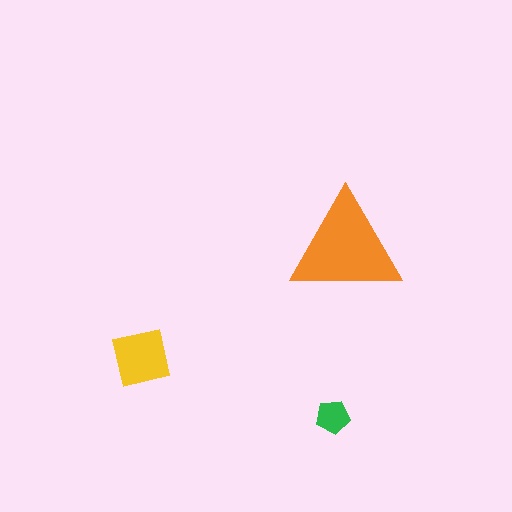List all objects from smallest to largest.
The green pentagon, the yellow square, the orange triangle.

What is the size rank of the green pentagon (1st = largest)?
3rd.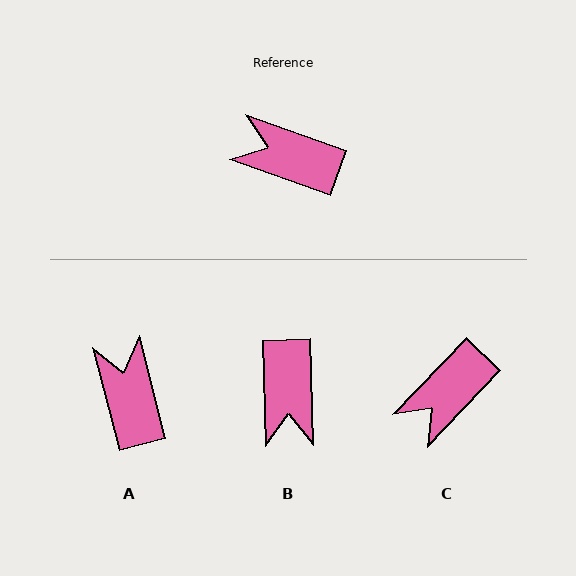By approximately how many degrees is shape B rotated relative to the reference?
Approximately 111 degrees counter-clockwise.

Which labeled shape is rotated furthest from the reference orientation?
B, about 111 degrees away.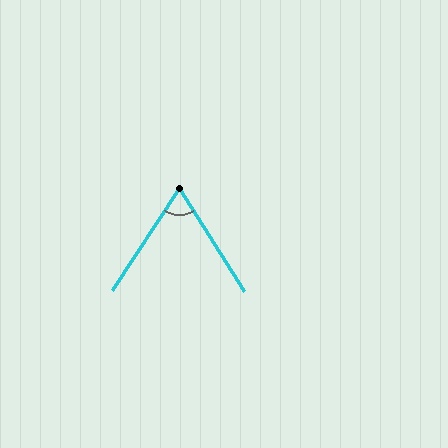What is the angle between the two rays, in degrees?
Approximately 66 degrees.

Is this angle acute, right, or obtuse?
It is acute.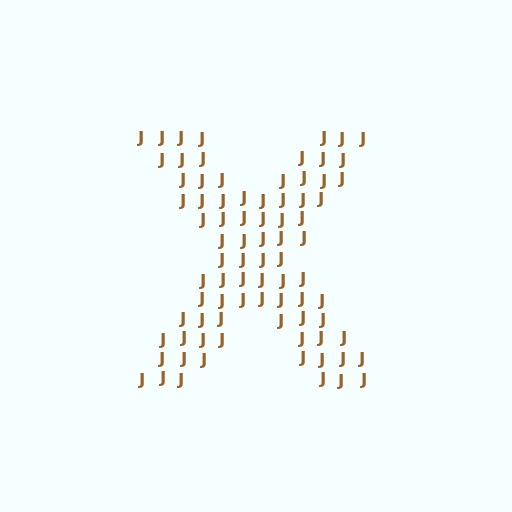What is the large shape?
The large shape is the letter X.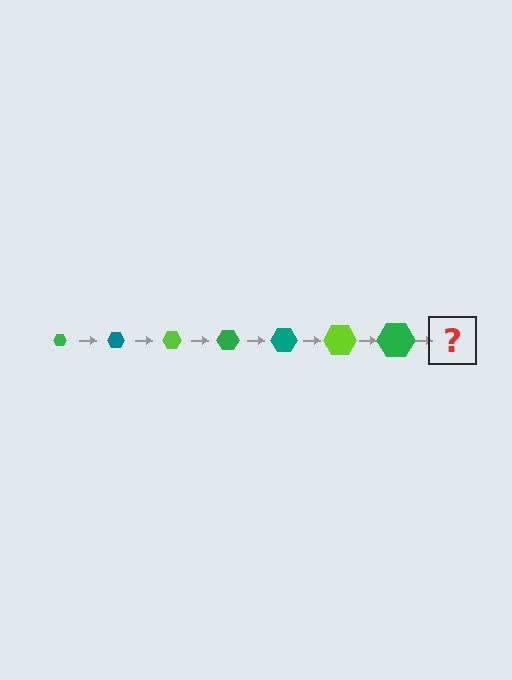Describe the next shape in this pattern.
It should be a teal hexagon, larger than the previous one.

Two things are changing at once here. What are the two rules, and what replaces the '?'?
The two rules are that the hexagon grows larger each step and the color cycles through green, teal, and lime. The '?' should be a teal hexagon, larger than the previous one.